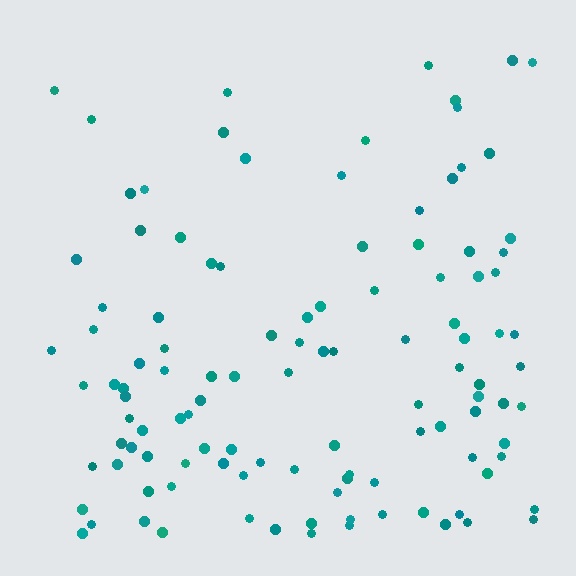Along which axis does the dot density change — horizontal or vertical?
Vertical.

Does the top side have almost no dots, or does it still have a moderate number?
Still a moderate number, just noticeably fewer than the bottom.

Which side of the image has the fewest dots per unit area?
The top.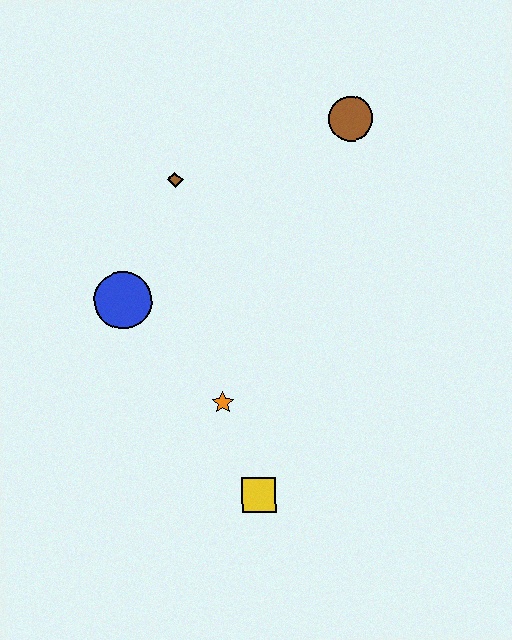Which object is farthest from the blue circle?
The brown circle is farthest from the blue circle.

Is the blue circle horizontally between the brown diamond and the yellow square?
No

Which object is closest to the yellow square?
The orange star is closest to the yellow square.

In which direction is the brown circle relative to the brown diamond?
The brown circle is to the right of the brown diamond.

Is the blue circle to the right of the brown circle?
No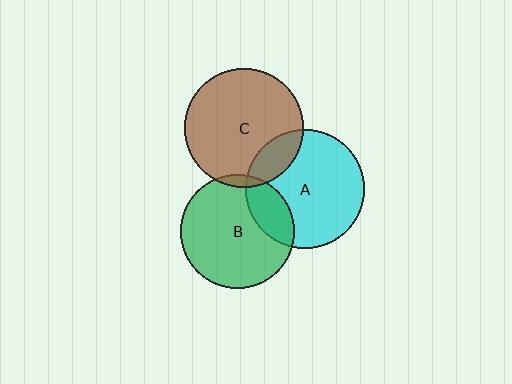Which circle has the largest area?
Circle C (brown).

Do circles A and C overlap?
Yes.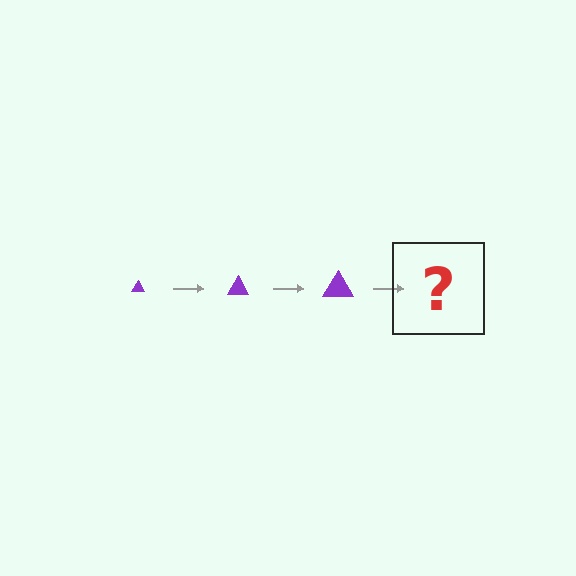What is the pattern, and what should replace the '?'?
The pattern is that the triangle gets progressively larger each step. The '?' should be a purple triangle, larger than the previous one.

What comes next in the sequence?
The next element should be a purple triangle, larger than the previous one.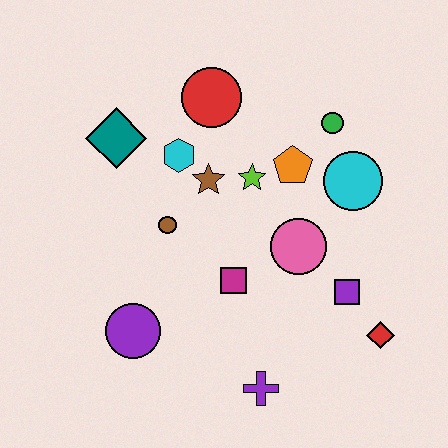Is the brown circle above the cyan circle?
No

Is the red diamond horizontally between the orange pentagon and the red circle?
No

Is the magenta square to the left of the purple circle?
No